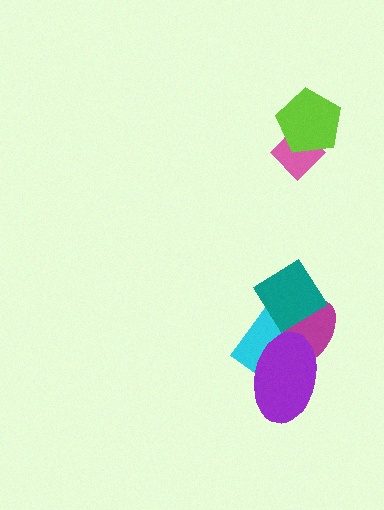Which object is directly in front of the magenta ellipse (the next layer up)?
The purple ellipse is directly in front of the magenta ellipse.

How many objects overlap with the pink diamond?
1 object overlaps with the pink diamond.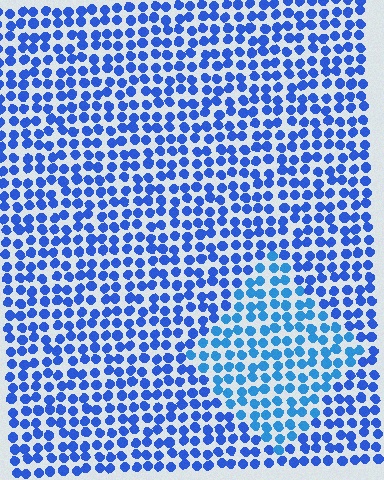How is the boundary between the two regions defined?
The boundary is defined purely by a slight shift in hue (about 20 degrees). Spacing, size, and orientation are identical on both sides.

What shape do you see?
I see a diamond.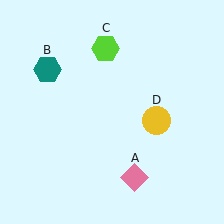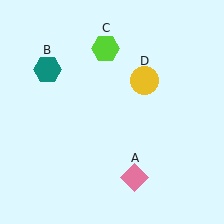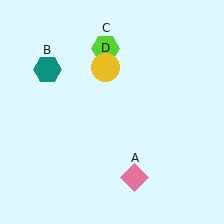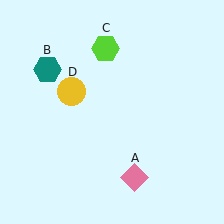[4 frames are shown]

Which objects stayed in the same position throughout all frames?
Pink diamond (object A) and teal hexagon (object B) and lime hexagon (object C) remained stationary.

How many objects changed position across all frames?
1 object changed position: yellow circle (object D).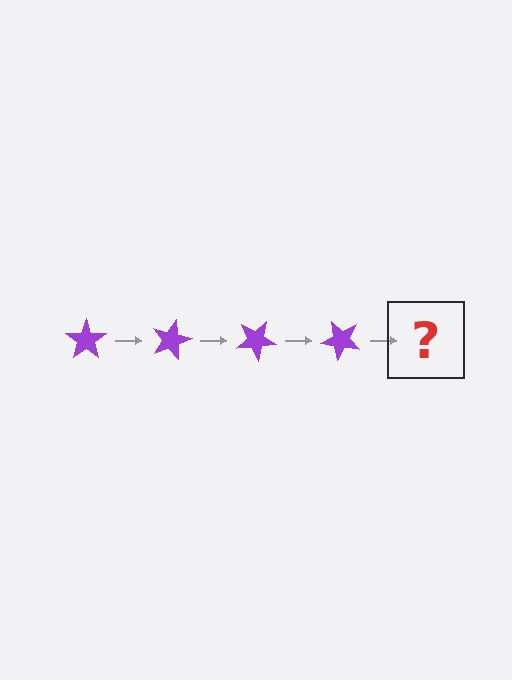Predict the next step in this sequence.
The next step is a purple star rotated 60 degrees.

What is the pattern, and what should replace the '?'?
The pattern is that the star rotates 15 degrees each step. The '?' should be a purple star rotated 60 degrees.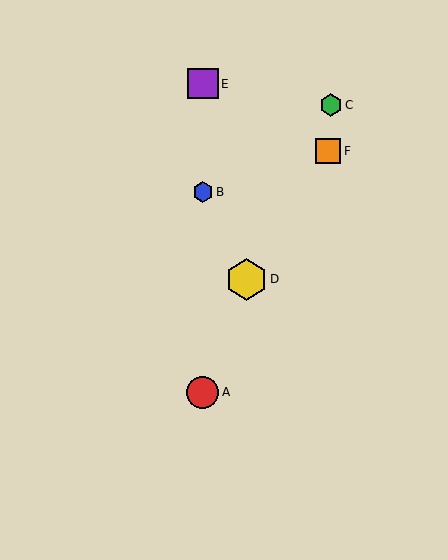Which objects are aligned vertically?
Objects A, B, E are aligned vertically.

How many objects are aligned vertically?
3 objects (A, B, E) are aligned vertically.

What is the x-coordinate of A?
Object A is at x≈203.